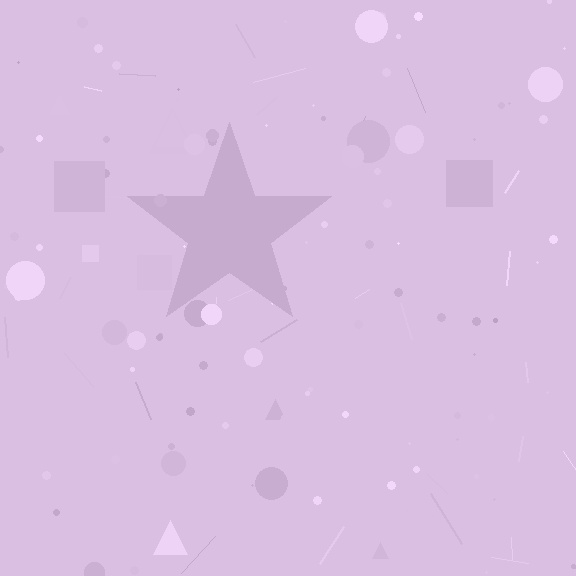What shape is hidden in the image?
A star is hidden in the image.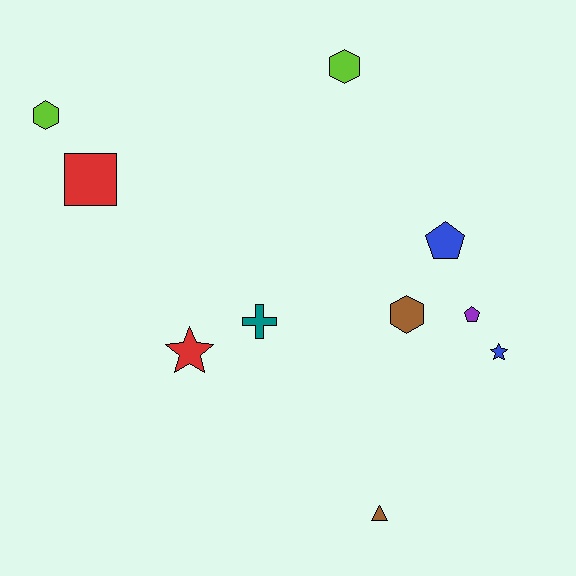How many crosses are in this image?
There is 1 cross.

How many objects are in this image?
There are 10 objects.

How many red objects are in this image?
There are 2 red objects.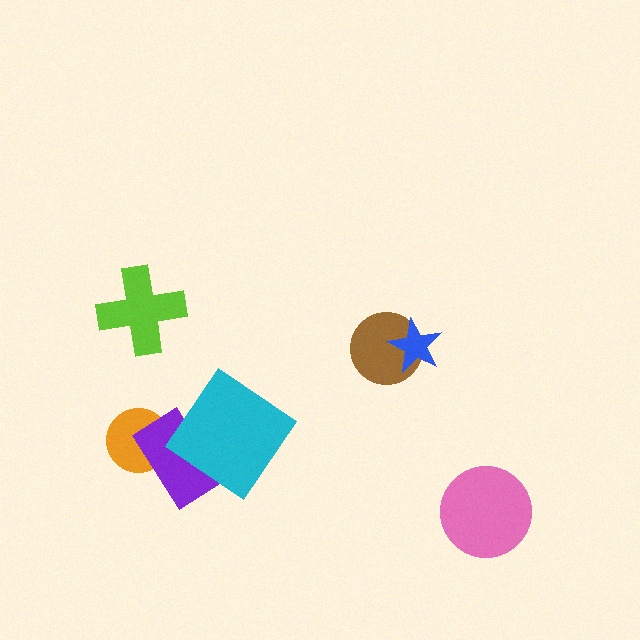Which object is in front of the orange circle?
The purple rectangle is in front of the orange circle.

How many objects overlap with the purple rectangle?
2 objects overlap with the purple rectangle.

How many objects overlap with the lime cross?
0 objects overlap with the lime cross.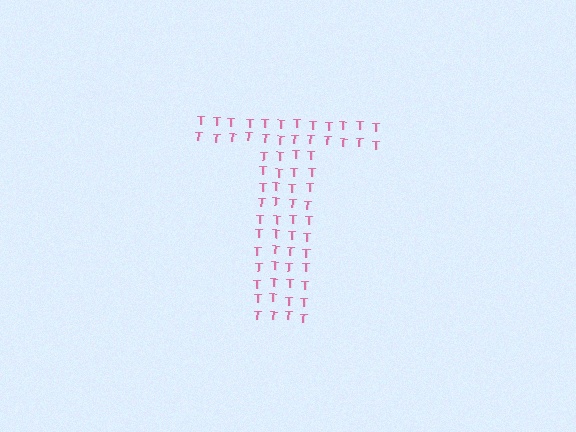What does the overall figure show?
The overall figure shows the letter T.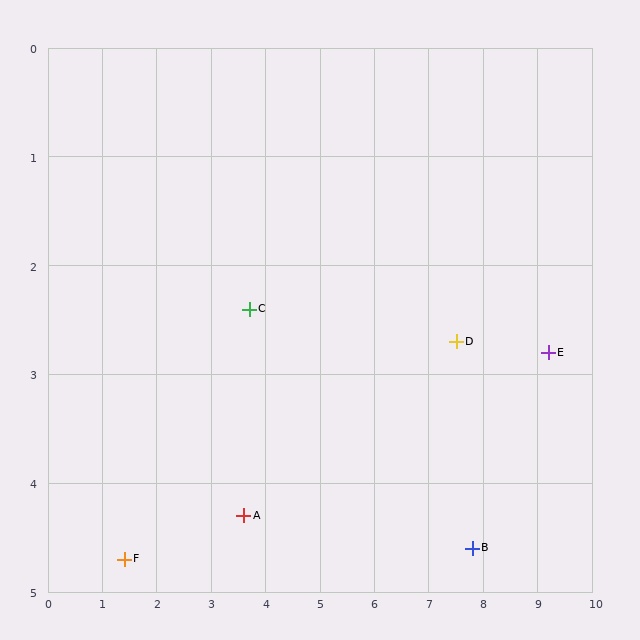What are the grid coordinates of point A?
Point A is at approximately (3.6, 4.3).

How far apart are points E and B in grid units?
Points E and B are about 2.3 grid units apart.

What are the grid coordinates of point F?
Point F is at approximately (1.4, 4.7).